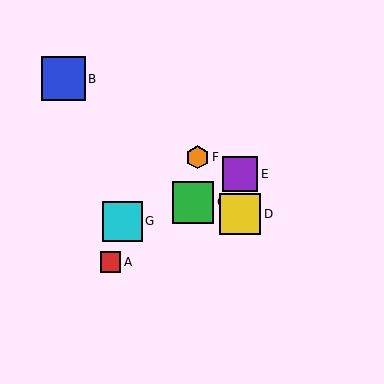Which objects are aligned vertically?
Objects D, E are aligned vertically.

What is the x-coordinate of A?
Object A is at x≈110.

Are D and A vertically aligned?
No, D is at x≈240 and A is at x≈110.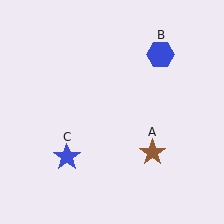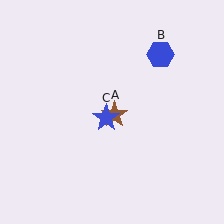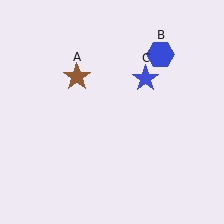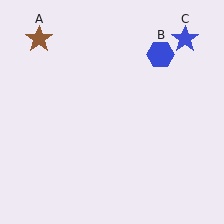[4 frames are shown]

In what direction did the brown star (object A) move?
The brown star (object A) moved up and to the left.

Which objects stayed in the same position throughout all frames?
Blue hexagon (object B) remained stationary.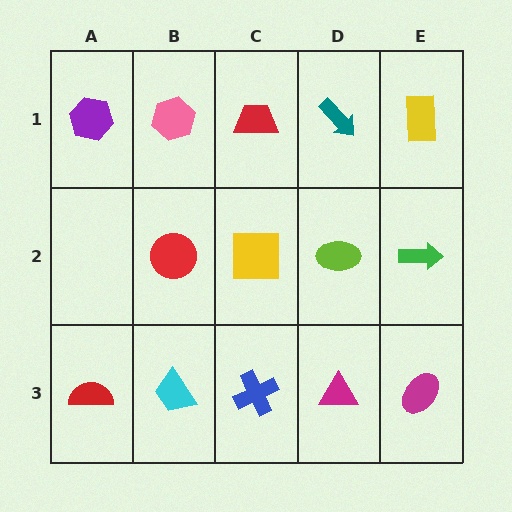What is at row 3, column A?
A red semicircle.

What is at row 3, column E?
A magenta ellipse.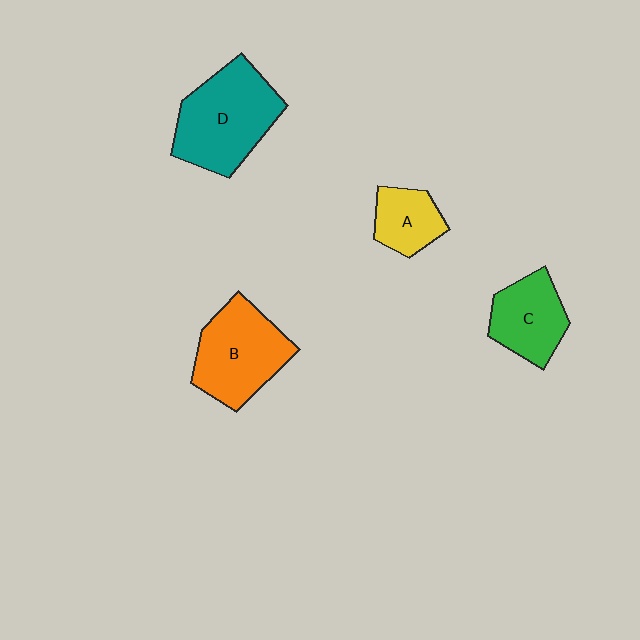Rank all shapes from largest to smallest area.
From largest to smallest: D (teal), B (orange), C (green), A (yellow).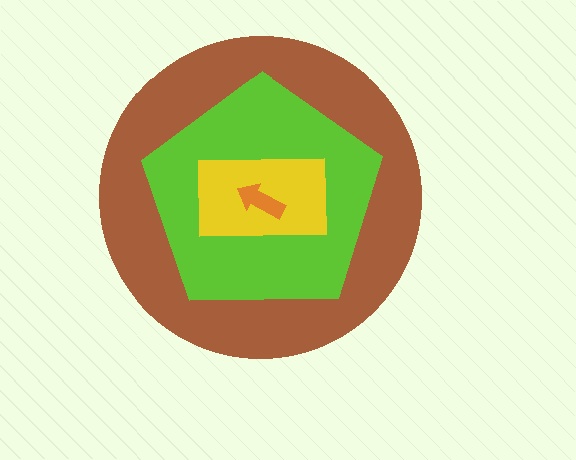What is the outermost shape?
The brown circle.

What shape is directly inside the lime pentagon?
The yellow rectangle.